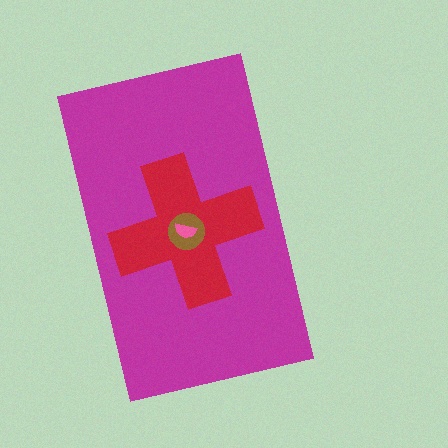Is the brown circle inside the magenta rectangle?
Yes.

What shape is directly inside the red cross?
The brown circle.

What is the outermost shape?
The magenta rectangle.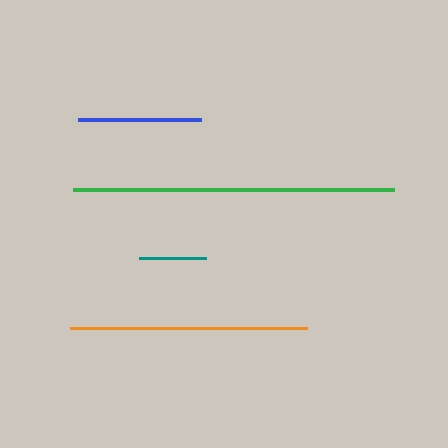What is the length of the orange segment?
The orange segment is approximately 236 pixels long.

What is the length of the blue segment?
The blue segment is approximately 123 pixels long.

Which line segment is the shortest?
The teal line is the shortest at approximately 67 pixels.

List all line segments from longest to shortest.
From longest to shortest: green, orange, blue, teal.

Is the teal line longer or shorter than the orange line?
The orange line is longer than the teal line.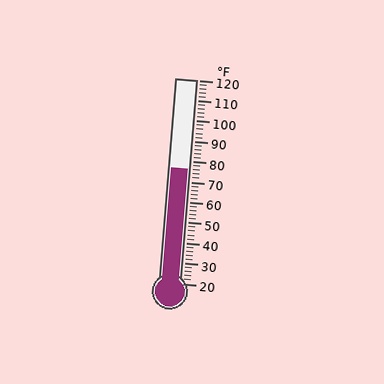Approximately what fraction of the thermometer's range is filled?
The thermometer is filled to approximately 55% of its range.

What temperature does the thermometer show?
The thermometer shows approximately 76°F.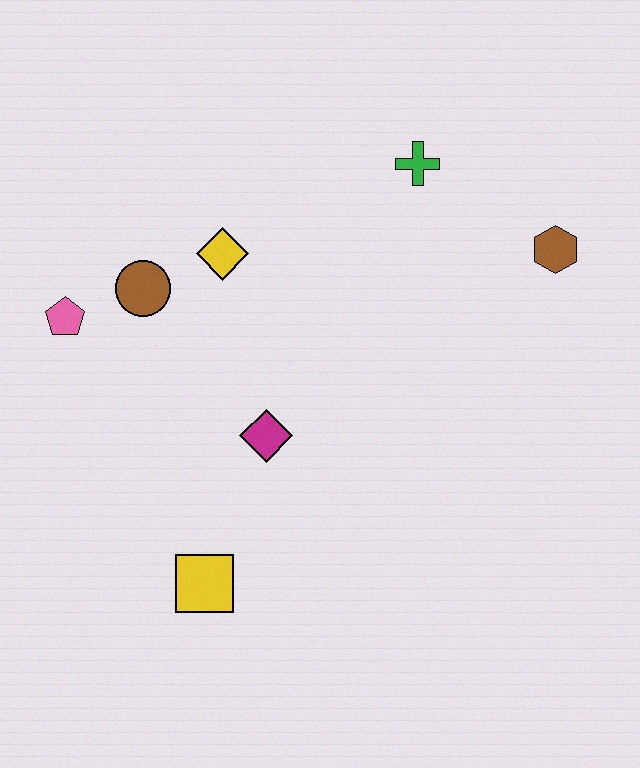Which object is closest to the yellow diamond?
The brown circle is closest to the yellow diamond.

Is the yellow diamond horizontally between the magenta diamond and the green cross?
No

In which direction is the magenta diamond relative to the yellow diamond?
The magenta diamond is below the yellow diamond.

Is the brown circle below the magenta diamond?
No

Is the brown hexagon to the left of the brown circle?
No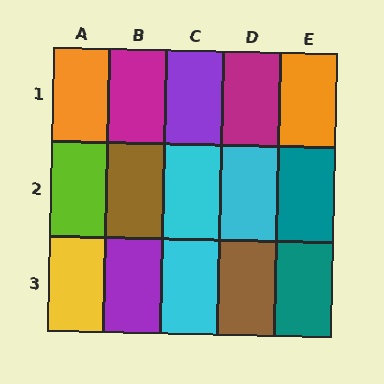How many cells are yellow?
1 cell is yellow.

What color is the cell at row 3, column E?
Teal.